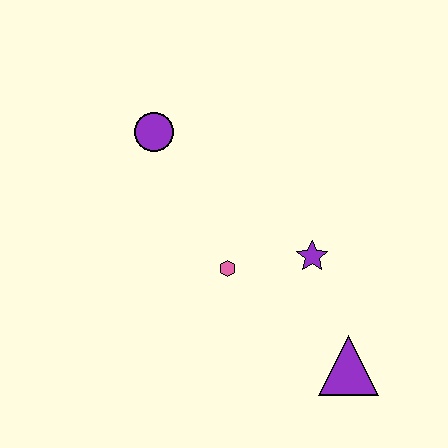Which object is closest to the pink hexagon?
The purple star is closest to the pink hexagon.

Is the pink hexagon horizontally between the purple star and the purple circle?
Yes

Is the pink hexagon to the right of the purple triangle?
No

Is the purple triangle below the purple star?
Yes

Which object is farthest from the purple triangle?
The purple circle is farthest from the purple triangle.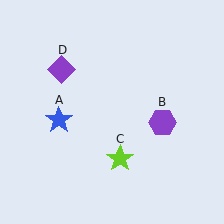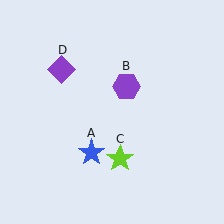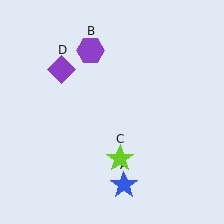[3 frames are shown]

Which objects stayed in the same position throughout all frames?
Lime star (object C) and purple diamond (object D) remained stationary.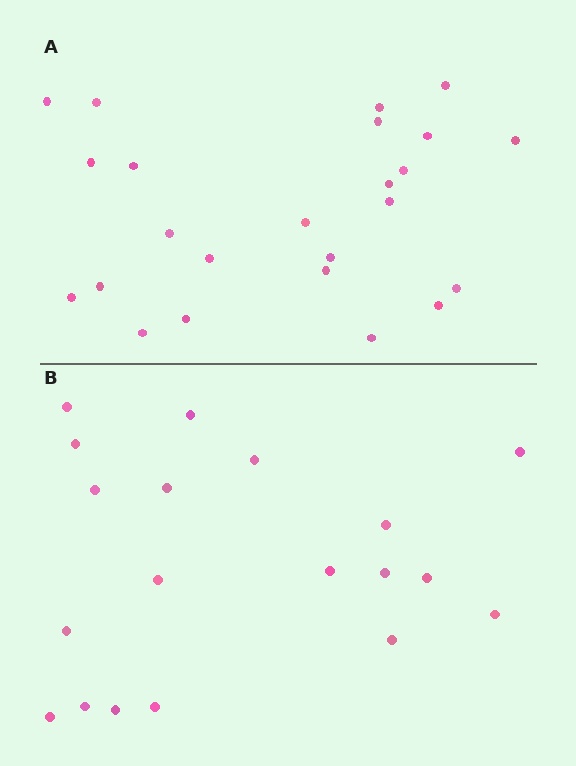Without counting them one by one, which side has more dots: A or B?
Region A (the top region) has more dots.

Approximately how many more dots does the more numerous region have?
Region A has about 5 more dots than region B.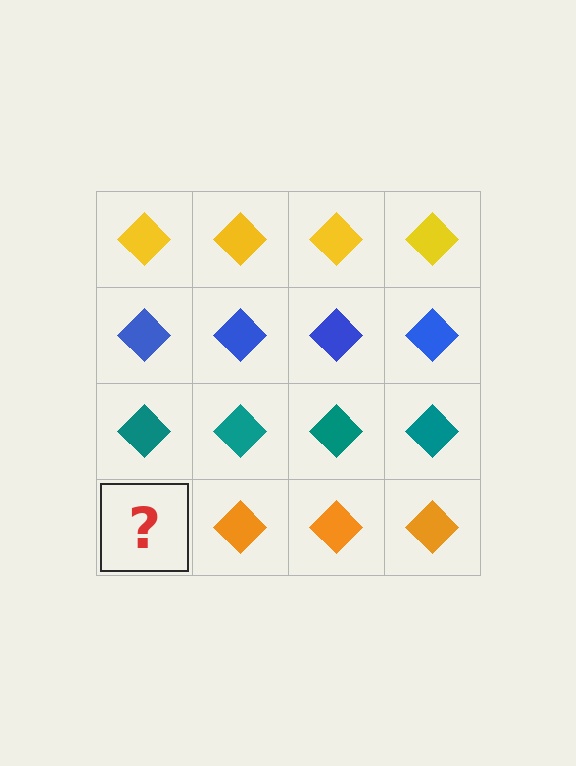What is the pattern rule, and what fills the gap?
The rule is that each row has a consistent color. The gap should be filled with an orange diamond.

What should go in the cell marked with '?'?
The missing cell should contain an orange diamond.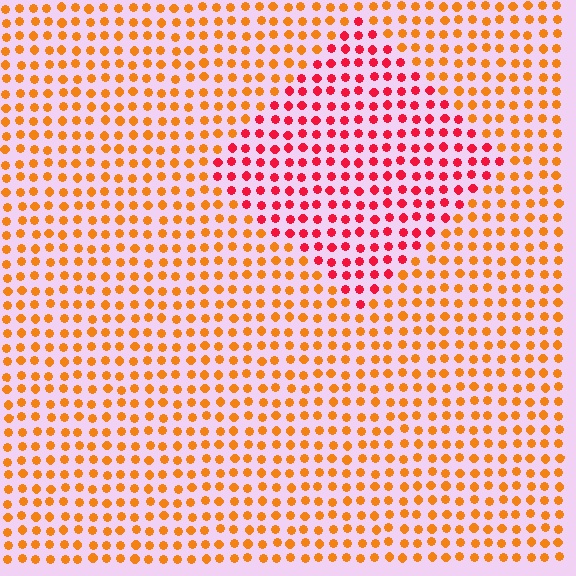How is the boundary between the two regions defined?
The boundary is defined purely by a slight shift in hue (about 41 degrees). Spacing, size, and orientation are identical on both sides.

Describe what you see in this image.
The image is filled with small orange elements in a uniform arrangement. A diamond-shaped region is visible where the elements are tinted to a slightly different hue, forming a subtle color boundary.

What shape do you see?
I see a diamond.